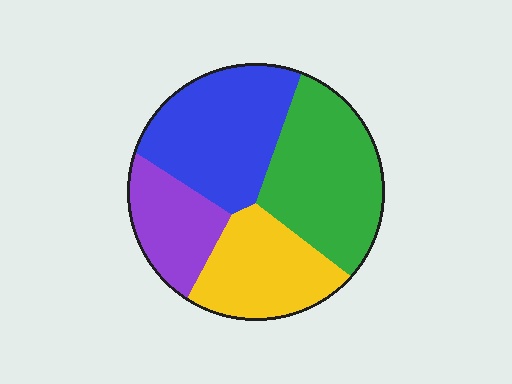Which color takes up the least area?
Purple, at roughly 15%.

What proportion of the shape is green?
Green covers around 30% of the shape.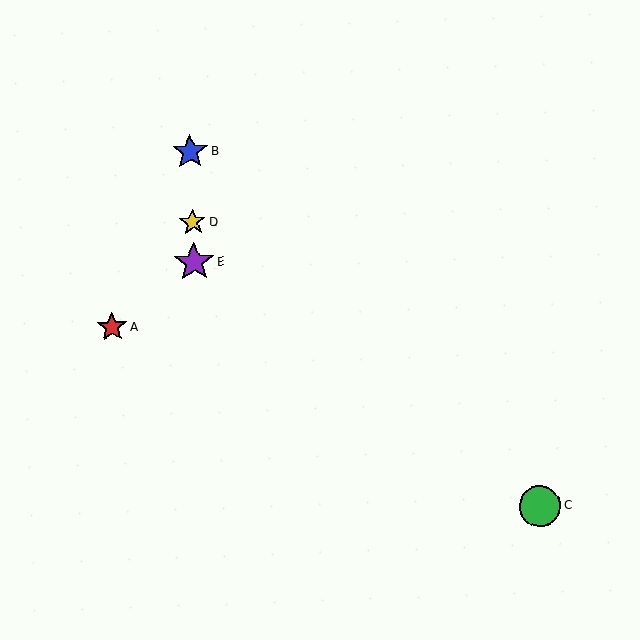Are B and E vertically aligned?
Yes, both are at x≈190.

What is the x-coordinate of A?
Object A is at x≈112.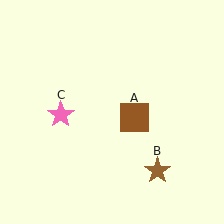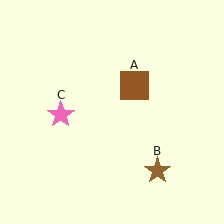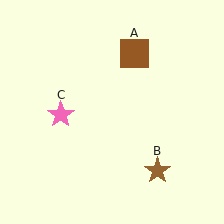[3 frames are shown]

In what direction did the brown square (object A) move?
The brown square (object A) moved up.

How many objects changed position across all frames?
1 object changed position: brown square (object A).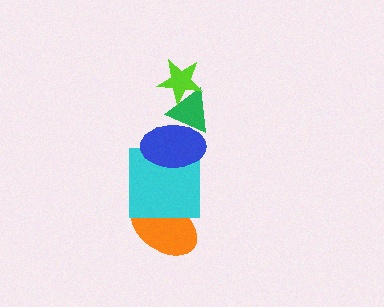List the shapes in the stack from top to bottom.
From top to bottom: the lime star, the green triangle, the blue ellipse, the cyan square, the orange ellipse.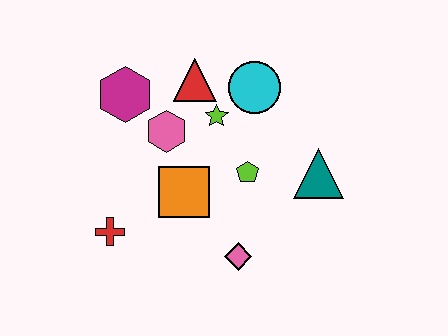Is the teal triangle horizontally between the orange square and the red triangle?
No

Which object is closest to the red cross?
The orange square is closest to the red cross.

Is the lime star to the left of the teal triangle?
Yes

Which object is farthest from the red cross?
The teal triangle is farthest from the red cross.